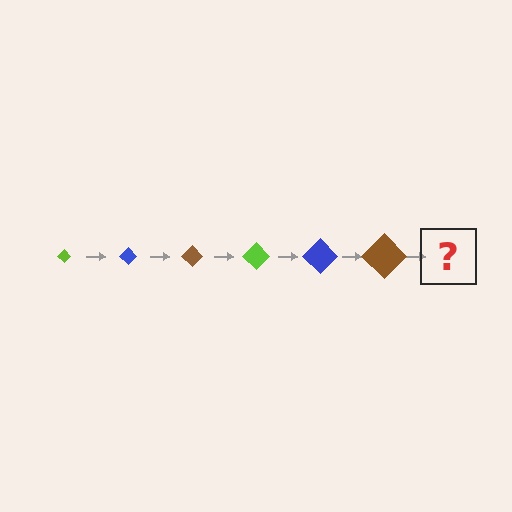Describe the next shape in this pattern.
It should be a lime diamond, larger than the previous one.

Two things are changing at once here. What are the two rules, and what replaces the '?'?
The two rules are that the diamond grows larger each step and the color cycles through lime, blue, and brown. The '?' should be a lime diamond, larger than the previous one.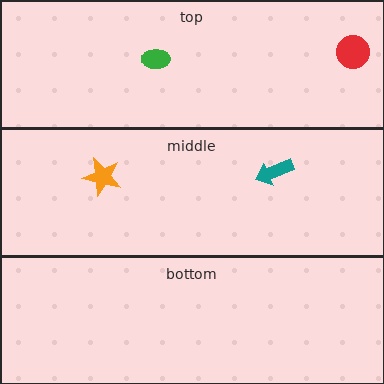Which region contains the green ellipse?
The top region.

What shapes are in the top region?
The red circle, the green ellipse.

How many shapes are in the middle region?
2.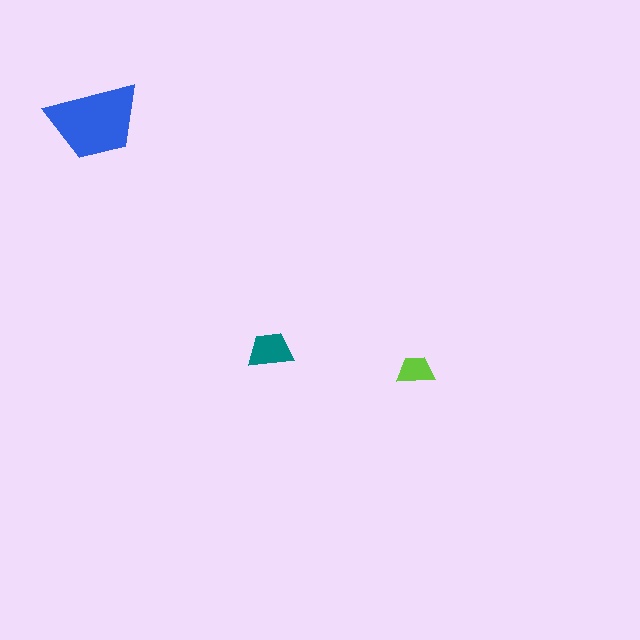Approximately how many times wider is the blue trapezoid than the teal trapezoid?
About 2 times wider.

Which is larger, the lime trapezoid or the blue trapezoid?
The blue one.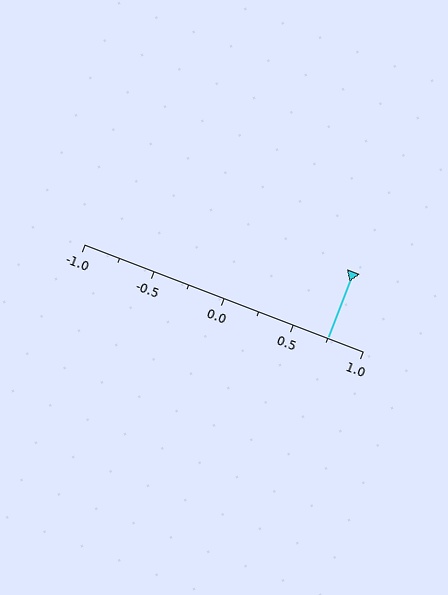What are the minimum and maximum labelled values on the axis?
The axis runs from -1.0 to 1.0.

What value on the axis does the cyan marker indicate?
The marker indicates approximately 0.75.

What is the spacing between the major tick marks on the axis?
The major ticks are spaced 0.5 apart.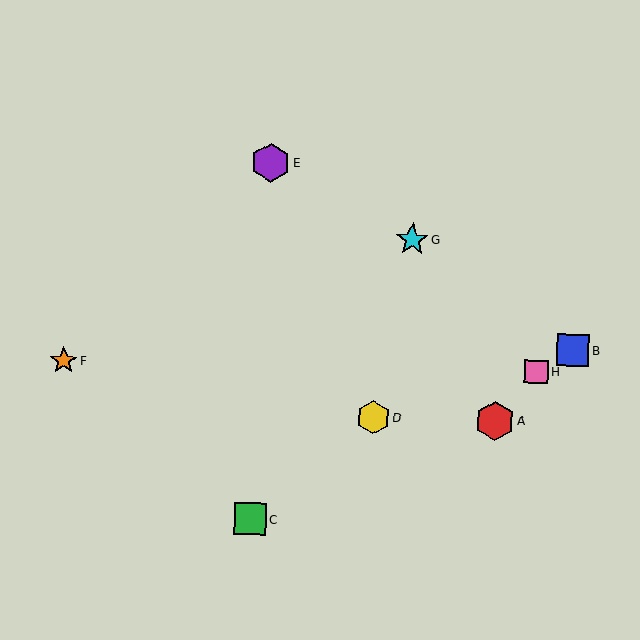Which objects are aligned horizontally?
Objects A, D are aligned horizontally.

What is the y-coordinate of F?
Object F is at y≈360.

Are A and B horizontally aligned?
No, A is at y≈421 and B is at y≈350.